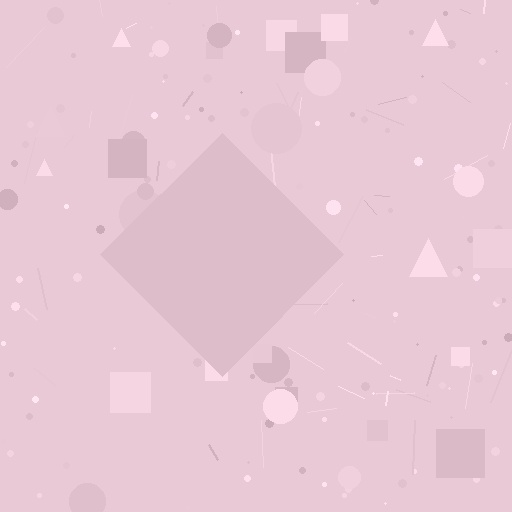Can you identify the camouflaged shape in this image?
The camouflaged shape is a diamond.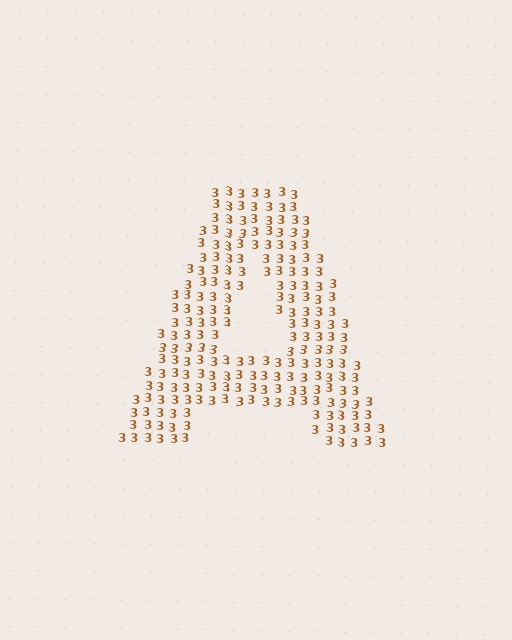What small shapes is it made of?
It is made of small digit 3's.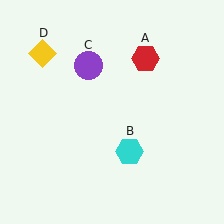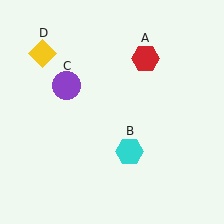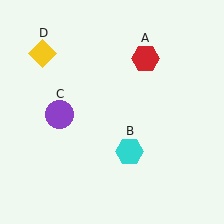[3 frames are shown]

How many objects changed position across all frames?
1 object changed position: purple circle (object C).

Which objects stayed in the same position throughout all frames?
Red hexagon (object A) and cyan hexagon (object B) and yellow diamond (object D) remained stationary.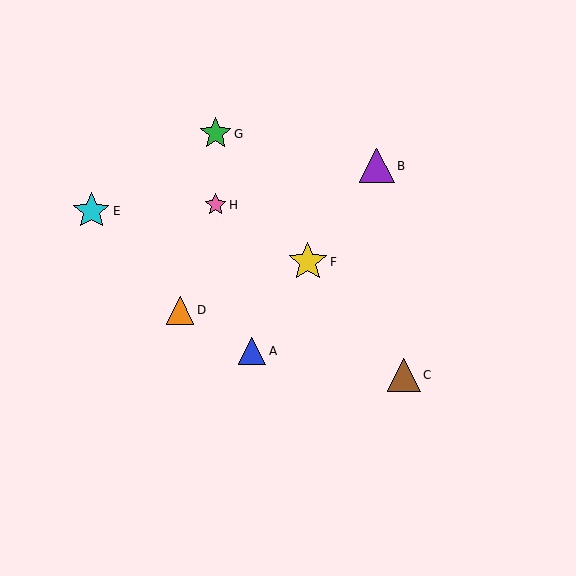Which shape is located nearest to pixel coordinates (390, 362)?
The brown triangle (labeled C) at (404, 375) is nearest to that location.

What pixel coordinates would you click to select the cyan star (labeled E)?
Click at (91, 211) to select the cyan star E.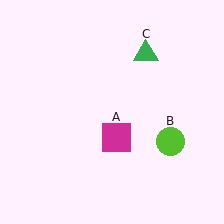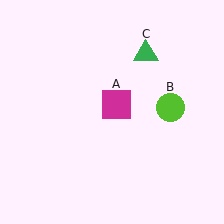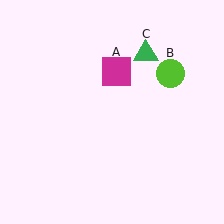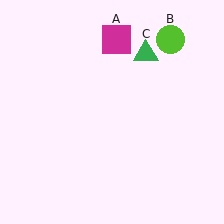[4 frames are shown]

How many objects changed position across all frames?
2 objects changed position: magenta square (object A), lime circle (object B).